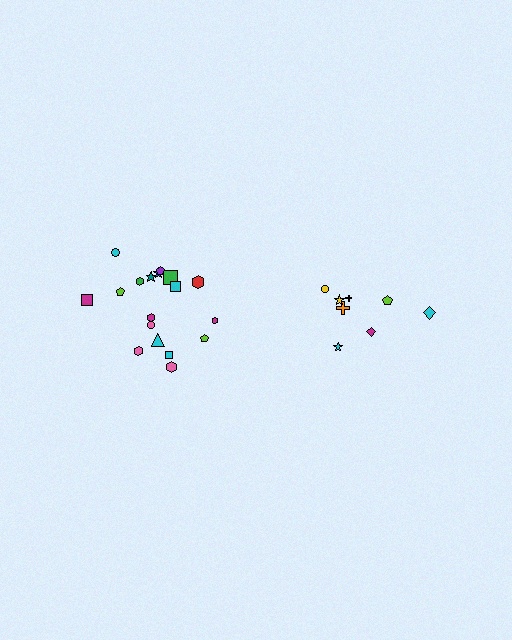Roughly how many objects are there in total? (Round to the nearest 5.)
Roughly 25 objects in total.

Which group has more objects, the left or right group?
The left group.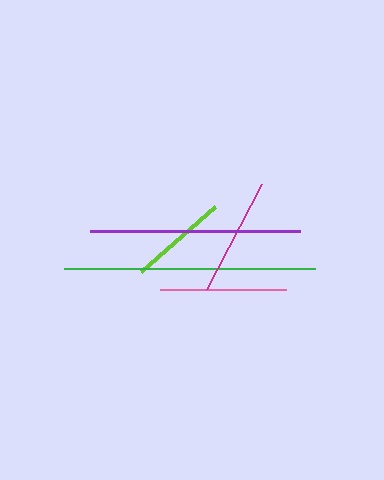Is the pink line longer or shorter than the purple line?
The purple line is longer than the pink line.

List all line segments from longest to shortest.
From longest to shortest: green, purple, pink, magenta, lime.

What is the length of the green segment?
The green segment is approximately 251 pixels long.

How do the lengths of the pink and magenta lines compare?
The pink and magenta lines are approximately the same length.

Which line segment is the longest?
The green line is the longest at approximately 251 pixels.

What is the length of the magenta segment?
The magenta segment is approximately 119 pixels long.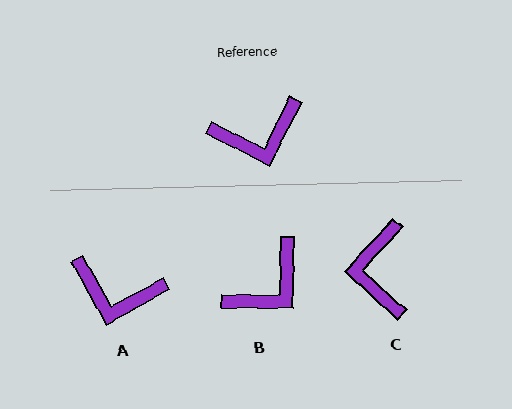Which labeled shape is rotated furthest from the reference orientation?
C, about 105 degrees away.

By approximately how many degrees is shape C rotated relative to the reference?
Approximately 105 degrees clockwise.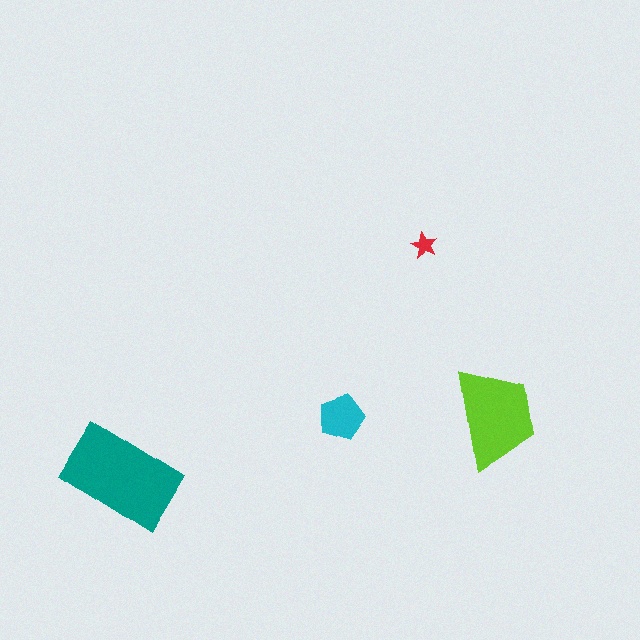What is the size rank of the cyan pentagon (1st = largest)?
3rd.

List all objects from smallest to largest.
The red star, the cyan pentagon, the lime trapezoid, the teal rectangle.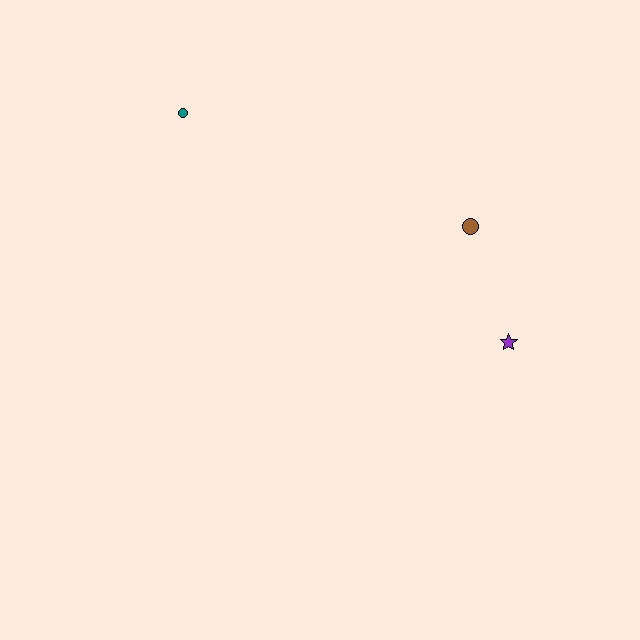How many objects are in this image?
There are 3 objects.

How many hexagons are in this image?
There are no hexagons.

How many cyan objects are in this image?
There are no cyan objects.